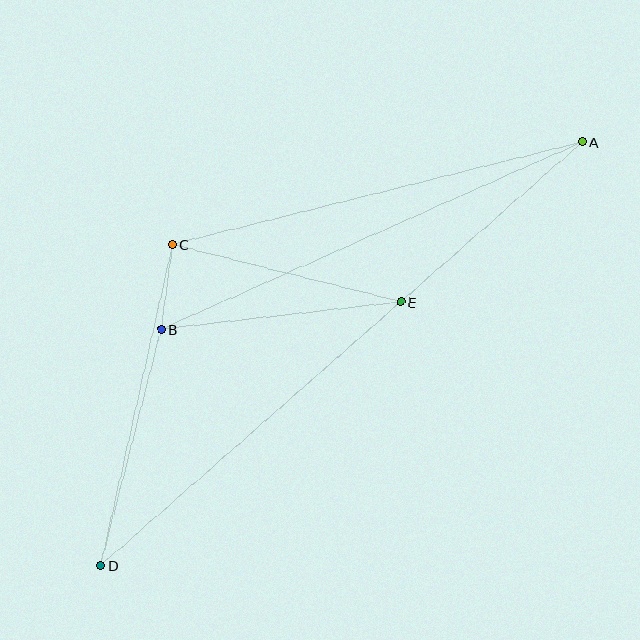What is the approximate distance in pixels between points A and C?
The distance between A and C is approximately 423 pixels.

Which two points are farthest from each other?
Points A and D are farthest from each other.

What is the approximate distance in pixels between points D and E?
The distance between D and E is approximately 400 pixels.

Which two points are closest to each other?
Points B and C are closest to each other.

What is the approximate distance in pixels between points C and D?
The distance between C and D is approximately 329 pixels.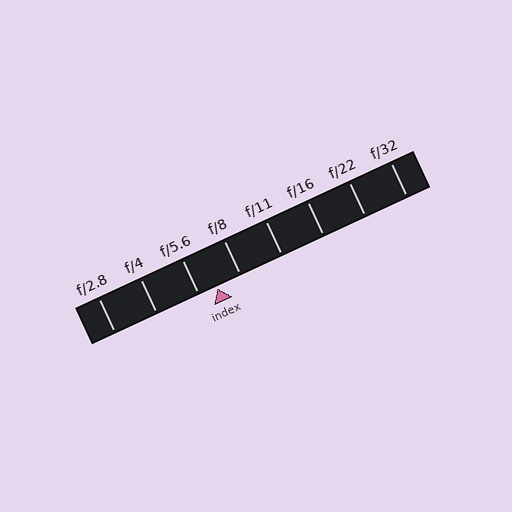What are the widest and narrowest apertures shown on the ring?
The widest aperture shown is f/2.8 and the narrowest is f/32.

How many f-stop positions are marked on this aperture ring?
There are 8 f-stop positions marked.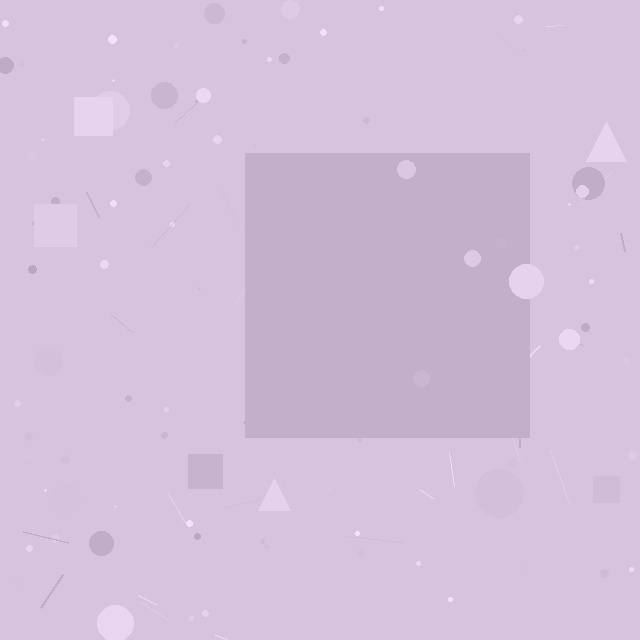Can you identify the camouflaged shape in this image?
The camouflaged shape is a square.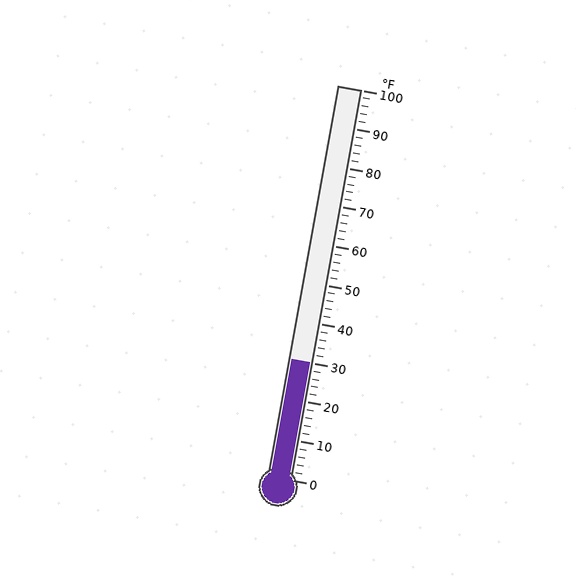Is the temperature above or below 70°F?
The temperature is below 70°F.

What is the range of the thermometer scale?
The thermometer scale ranges from 0°F to 100°F.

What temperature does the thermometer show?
The thermometer shows approximately 30°F.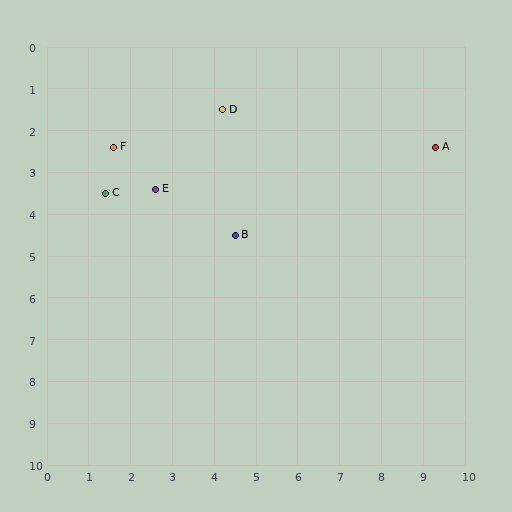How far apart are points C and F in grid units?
Points C and F are about 1.1 grid units apart.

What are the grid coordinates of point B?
Point B is at approximately (4.5, 4.5).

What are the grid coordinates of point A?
Point A is at approximately (9.3, 2.4).